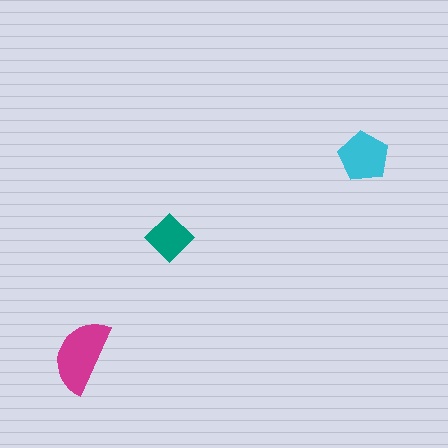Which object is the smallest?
The teal diamond.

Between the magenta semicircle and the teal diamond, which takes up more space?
The magenta semicircle.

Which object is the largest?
The magenta semicircle.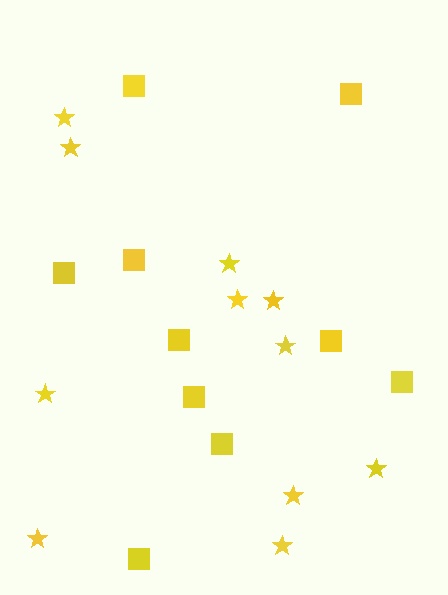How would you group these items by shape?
There are 2 groups: one group of stars (11) and one group of squares (10).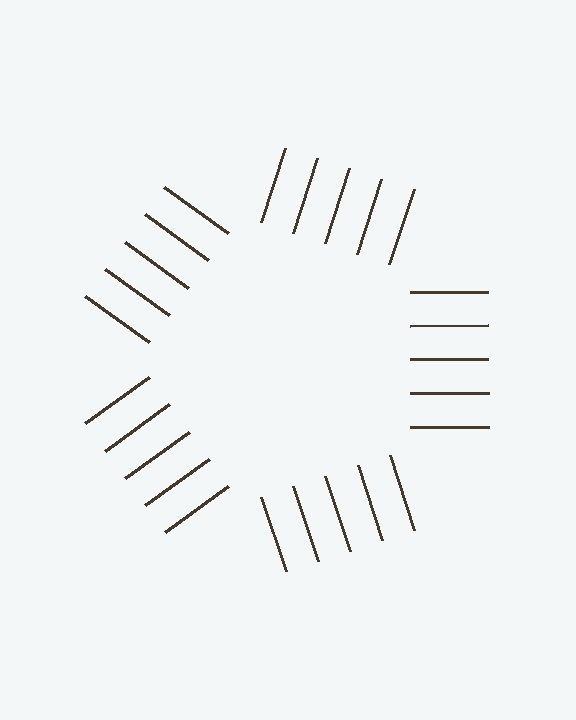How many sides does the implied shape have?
5 sides — the line-ends trace a pentagon.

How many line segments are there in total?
25 — 5 along each of the 5 edges.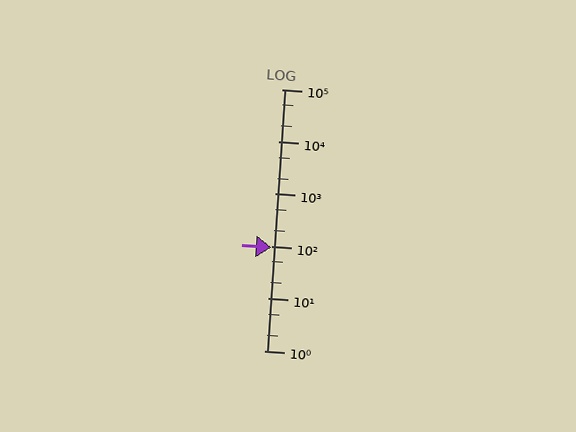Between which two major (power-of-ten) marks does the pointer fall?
The pointer is between 10 and 100.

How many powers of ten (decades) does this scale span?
The scale spans 5 decades, from 1 to 100000.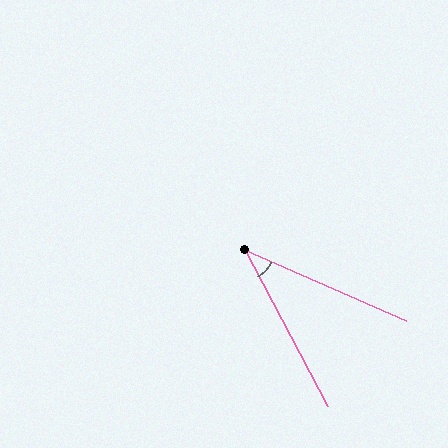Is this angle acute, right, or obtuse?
It is acute.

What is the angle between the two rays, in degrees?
Approximately 38 degrees.